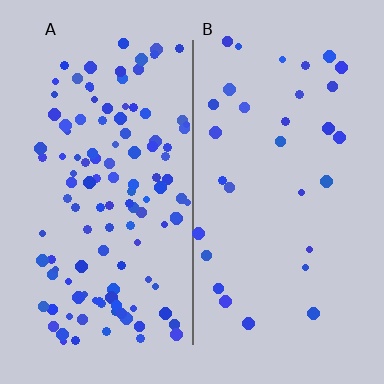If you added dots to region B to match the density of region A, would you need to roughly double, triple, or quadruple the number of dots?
Approximately quadruple.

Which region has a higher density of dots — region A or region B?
A (the left).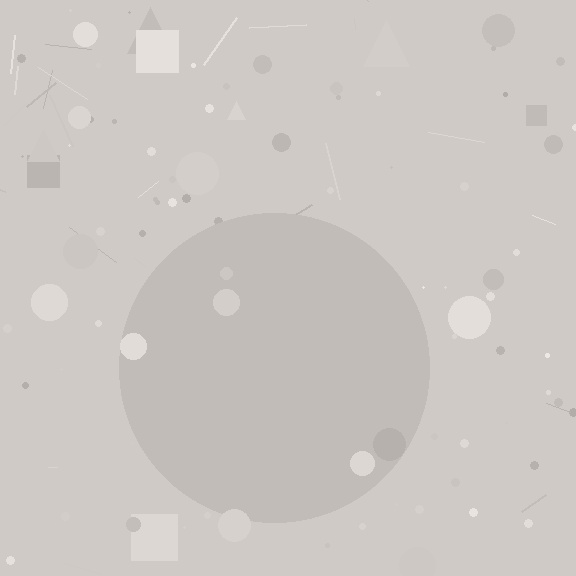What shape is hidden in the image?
A circle is hidden in the image.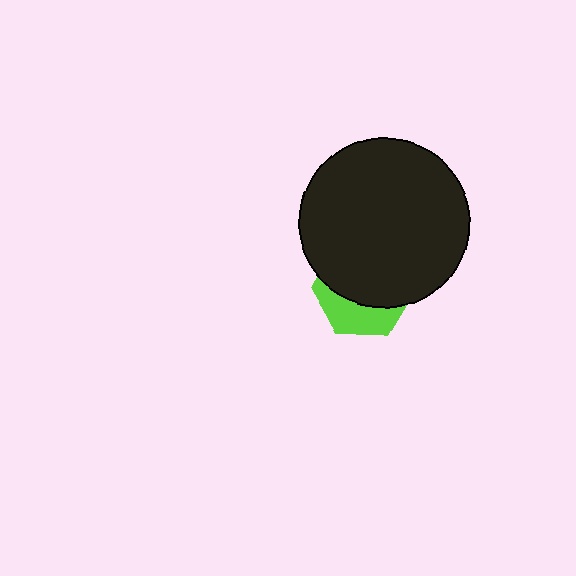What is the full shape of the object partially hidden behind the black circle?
The partially hidden object is a lime hexagon.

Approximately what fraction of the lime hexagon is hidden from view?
Roughly 65% of the lime hexagon is hidden behind the black circle.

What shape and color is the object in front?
The object in front is a black circle.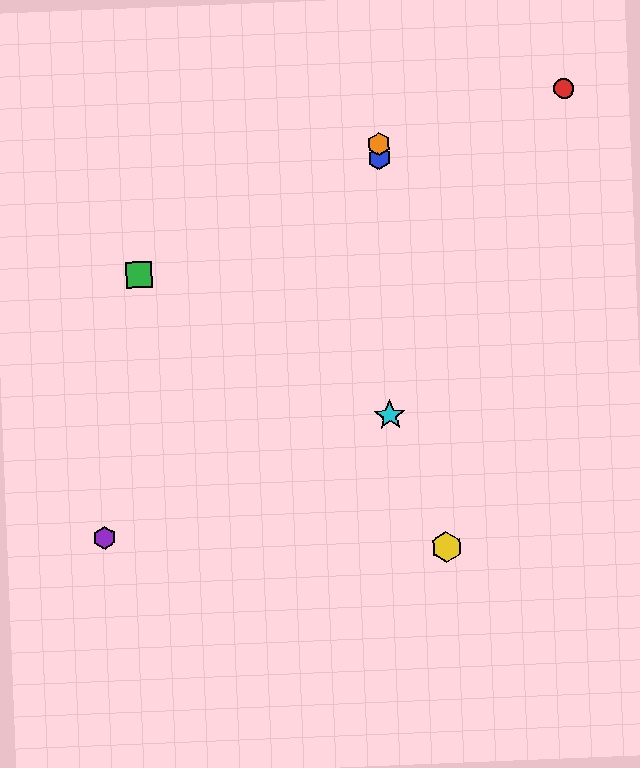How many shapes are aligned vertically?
3 shapes (the blue hexagon, the orange hexagon, the cyan star) are aligned vertically.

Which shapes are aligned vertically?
The blue hexagon, the orange hexagon, the cyan star are aligned vertically.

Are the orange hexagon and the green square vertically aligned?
No, the orange hexagon is at x≈379 and the green square is at x≈139.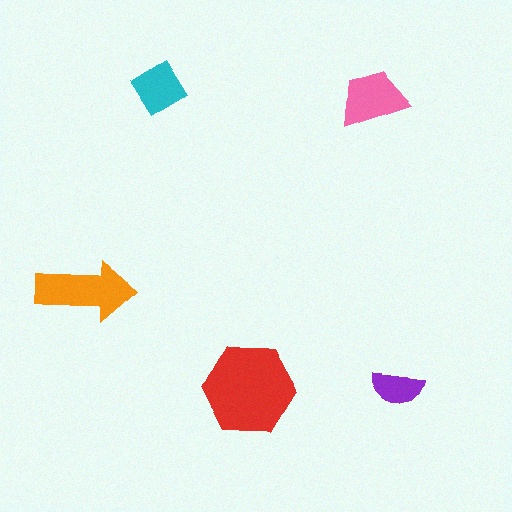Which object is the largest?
The red hexagon.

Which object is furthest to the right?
The purple semicircle is rightmost.